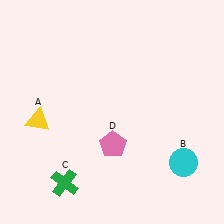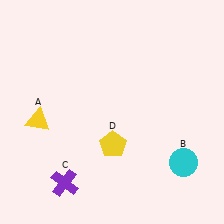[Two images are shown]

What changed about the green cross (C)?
In Image 1, C is green. In Image 2, it changed to purple.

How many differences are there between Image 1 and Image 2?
There are 2 differences between the two images.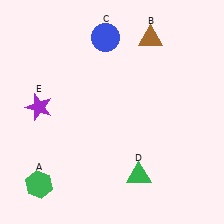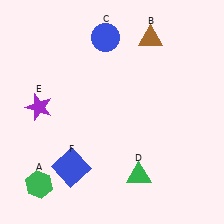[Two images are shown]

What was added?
A blue square (F) was added in Image 2.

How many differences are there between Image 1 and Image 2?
There is 1 difference between the two images.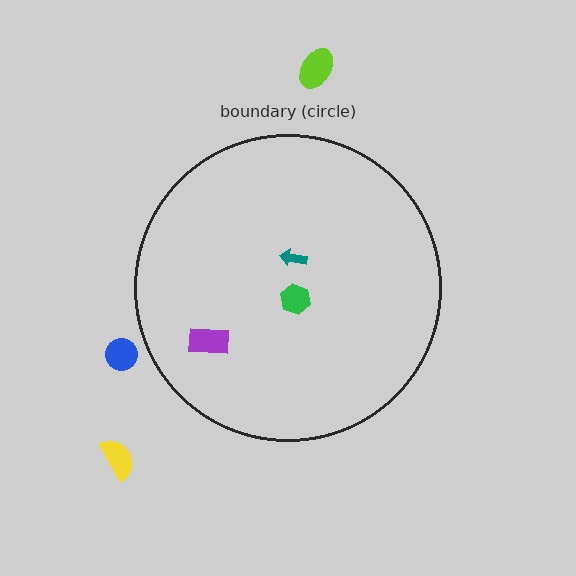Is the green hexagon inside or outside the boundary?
Inside.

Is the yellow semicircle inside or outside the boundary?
Outside.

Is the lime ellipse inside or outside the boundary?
Outside.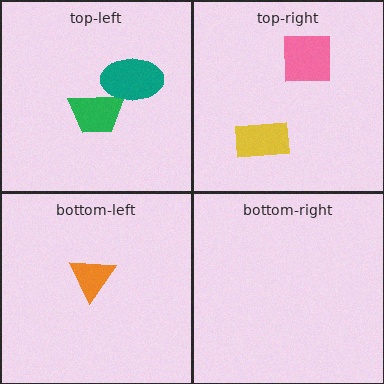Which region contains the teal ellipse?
The top-left region.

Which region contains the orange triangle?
The bottom-left region.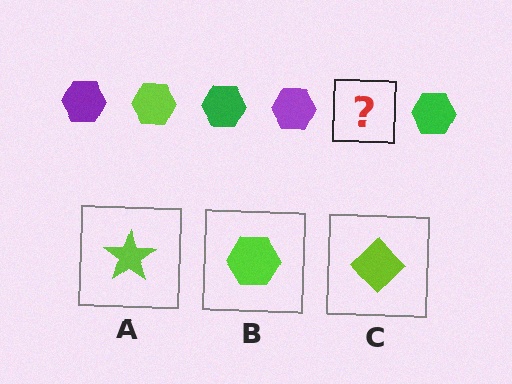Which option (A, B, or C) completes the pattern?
B.